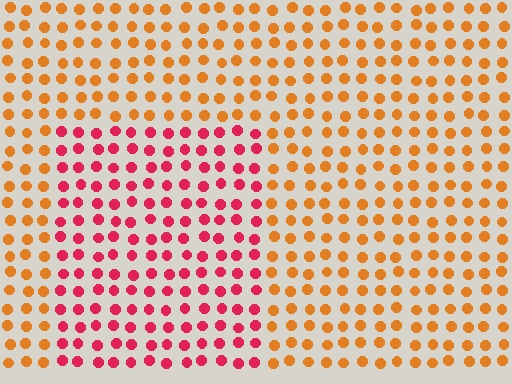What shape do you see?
I see a rectangle.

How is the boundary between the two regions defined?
The boundary is defined purely by a slight shift in hue (about 45 degrees). Spacing, size, and orientation are identical on both sides.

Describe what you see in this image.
The image is filled with small orange elements in a uniform arrangement. A rectangle-shaped region is visible where the elements are tinted to a slightly different hue, forming a subtle color boundary.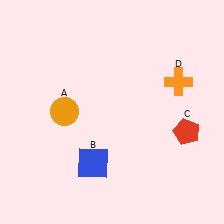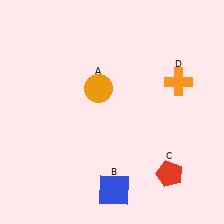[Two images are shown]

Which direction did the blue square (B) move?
The blue square (B) moved down.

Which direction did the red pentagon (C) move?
The red pentagon (C) moved down.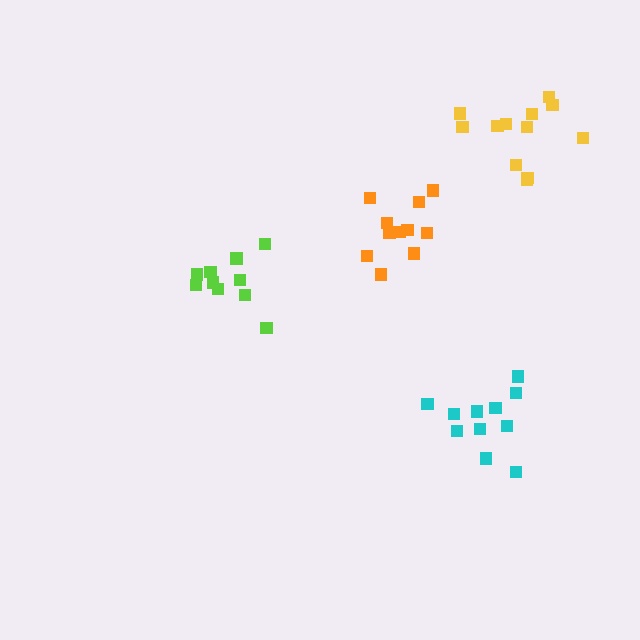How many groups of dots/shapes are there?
There are 4 groups.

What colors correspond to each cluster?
The clusters are colored: lime, yellow, cyan, orange.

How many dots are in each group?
Group 1: 10 dots, Group 2: 12 dots, Group 3: 11 dots, Group 4: 11 dots (44 total).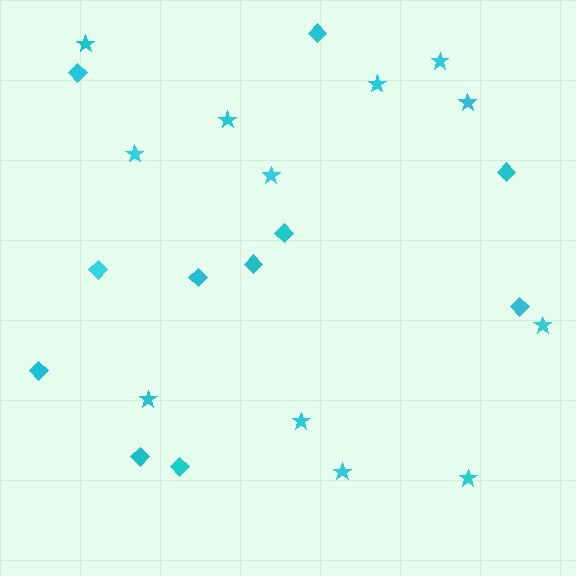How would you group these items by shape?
There are 2 groups: one group of stars (12) and one group of diamonds (11).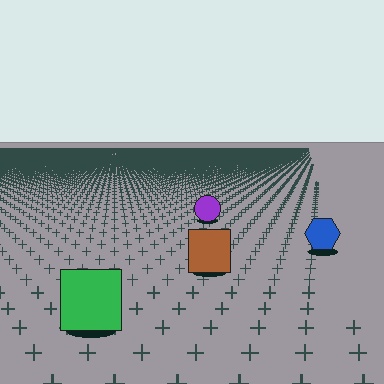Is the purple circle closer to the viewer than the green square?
No. The green square is closer — you can tell from the texture gradient: the ground texture is coarser near it.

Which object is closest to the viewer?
The green square is closest. The texture marks near it are larger and more spread out.